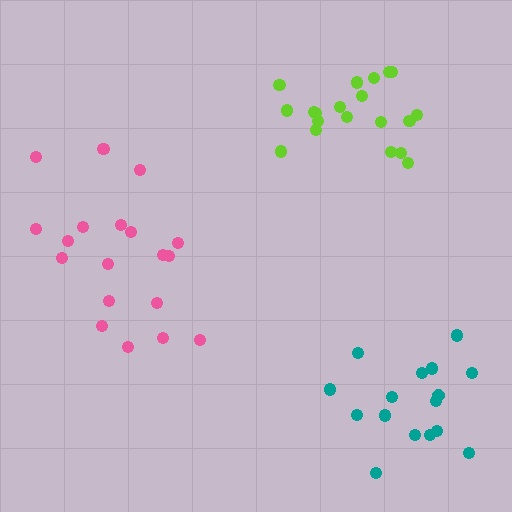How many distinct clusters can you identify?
There are 3 distinct clusters.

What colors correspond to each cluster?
The clusters are colored: lime, pink, teal.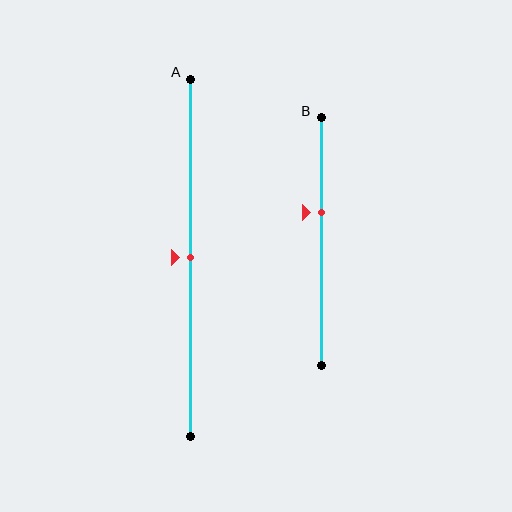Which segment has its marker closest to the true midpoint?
Segment A has its marker closest to the true midpoint.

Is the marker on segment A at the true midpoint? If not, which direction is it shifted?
Yes, the marker on segment A is at the true midpoint.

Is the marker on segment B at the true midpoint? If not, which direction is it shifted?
No, the marker on segment B is shifted upward by about 12% of the segment length.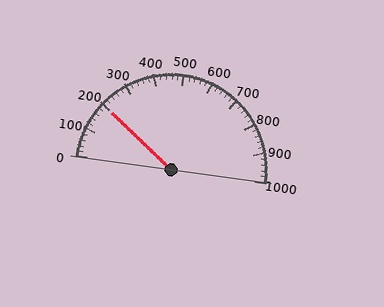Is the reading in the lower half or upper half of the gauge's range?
The reading is in the lower half of the range (0 to 1000).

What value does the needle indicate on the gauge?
The needle indicates approximately 200.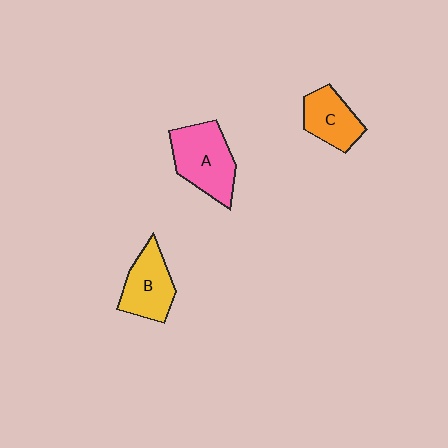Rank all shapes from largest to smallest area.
From largest to smallest: A (pink), B (yellow), C (orange).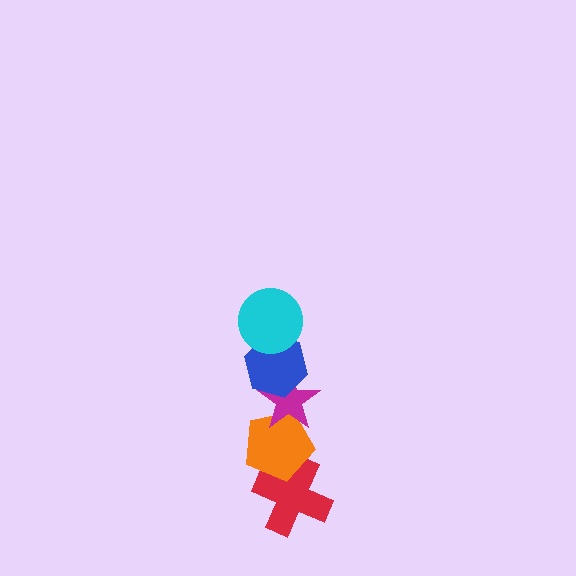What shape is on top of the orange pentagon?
The magenta star is on top of the orange pentagon.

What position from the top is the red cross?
The red cross is 5th from the top.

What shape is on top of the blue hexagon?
The cyan circle is on top of the blue hexagon.